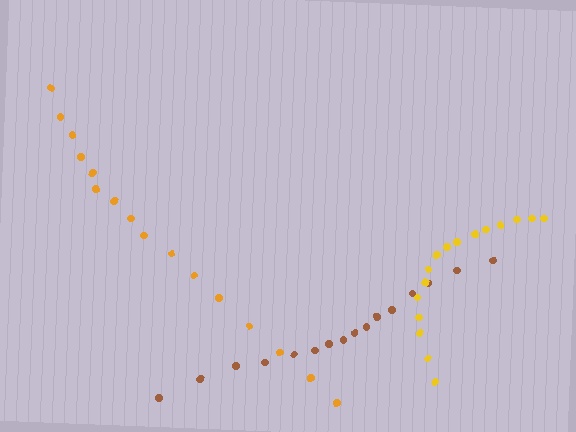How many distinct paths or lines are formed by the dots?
There are 3 distinct paths.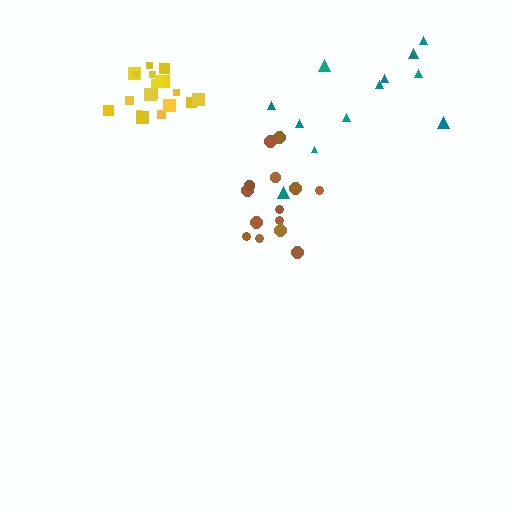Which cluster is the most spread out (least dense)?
Teal.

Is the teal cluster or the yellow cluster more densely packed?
Yellow.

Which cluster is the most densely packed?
Yellow.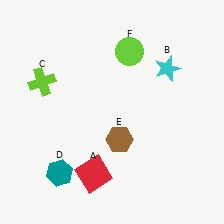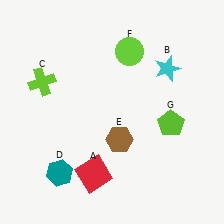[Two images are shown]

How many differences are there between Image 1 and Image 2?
There is 1 difference between the two images.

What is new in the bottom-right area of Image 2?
A lime pentagon (G) was added in the bottom-right area of Image 2.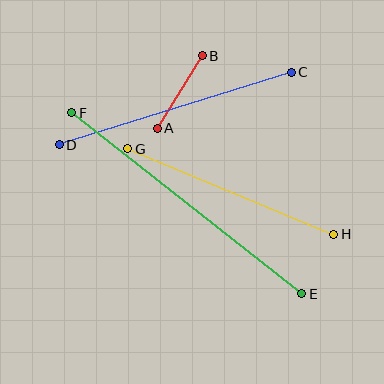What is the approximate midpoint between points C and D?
The midpoint is at approximately (175, 108) pixels.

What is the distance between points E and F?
The distance is approximately 293 pixels.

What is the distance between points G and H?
The distance is approximately 223 pixels.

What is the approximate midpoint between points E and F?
The midpoint is at approximately (187, 203) pixels.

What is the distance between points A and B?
The distance is approximately 85 pixels.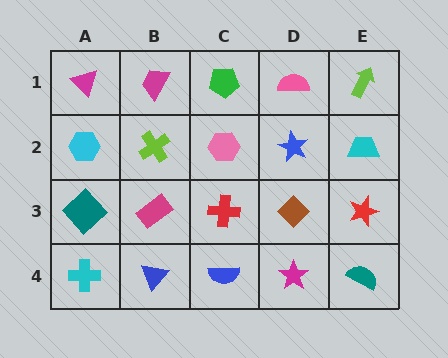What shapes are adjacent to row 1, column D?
A blue star (row 2, column D), a green pentagon (row 1, column C), a lime arrow (row 1, column E).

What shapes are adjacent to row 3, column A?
A cyan hexagon (row 2, column A), a cyan cross (row 4, column A), a magenta rectangle (row 3, column B).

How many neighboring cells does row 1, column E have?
2.